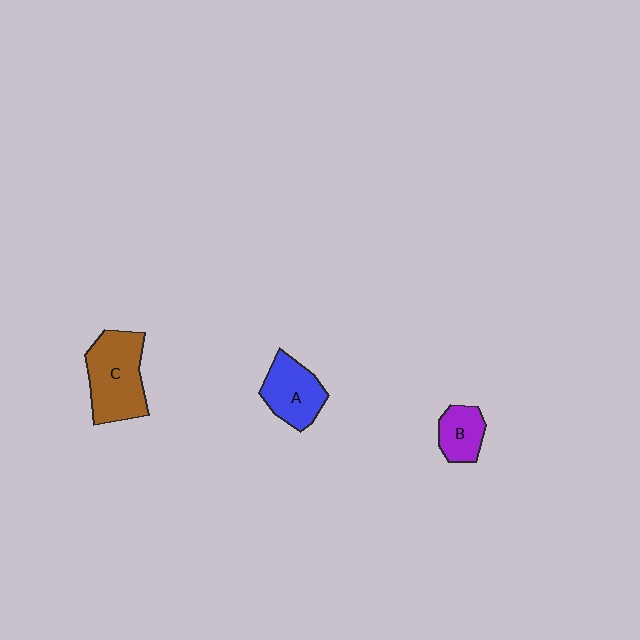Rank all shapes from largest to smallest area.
From largest to smallest: C (brown), A (blue), B (purple).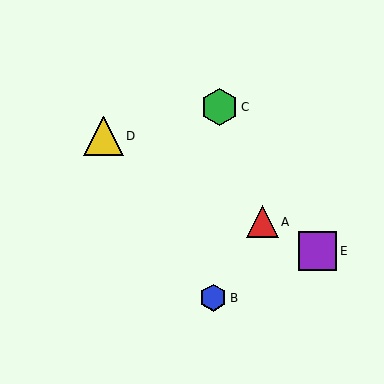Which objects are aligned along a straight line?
Objects A, D, E are aligned along a straight line.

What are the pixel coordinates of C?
Object C is at (220, 107).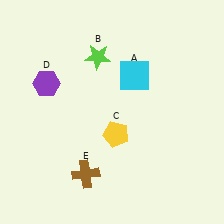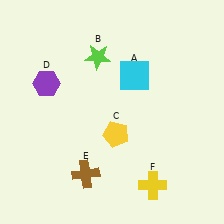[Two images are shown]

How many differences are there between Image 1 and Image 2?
There is 1 difference between the two images.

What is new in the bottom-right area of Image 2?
A yellow cross (F) was added in the bottom-right area of Image 2.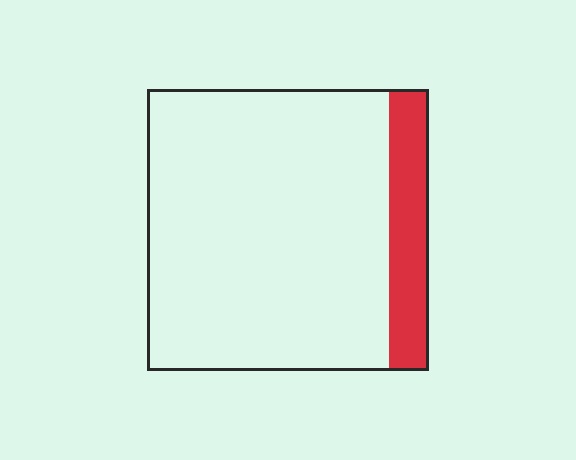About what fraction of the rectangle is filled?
About one eighth (1/8).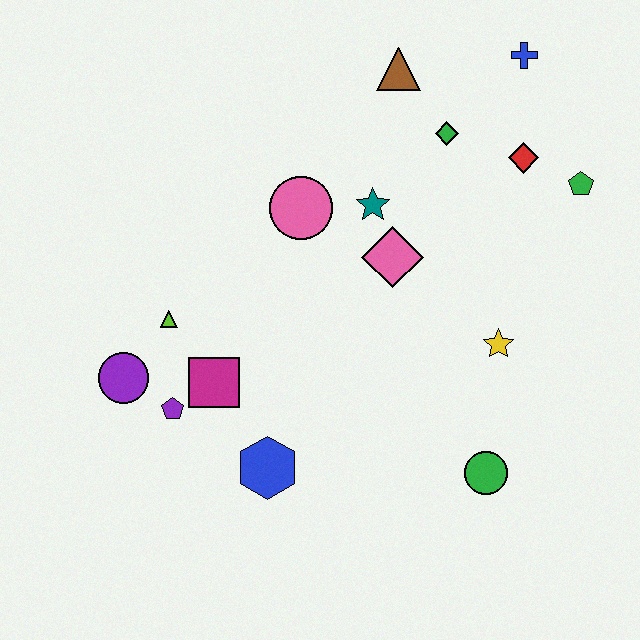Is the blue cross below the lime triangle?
No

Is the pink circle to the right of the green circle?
No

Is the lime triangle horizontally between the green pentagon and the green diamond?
No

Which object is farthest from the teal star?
The purple circle is farthest from the teal star.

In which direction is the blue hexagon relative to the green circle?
The blue hexagon is to the left of the green circle.